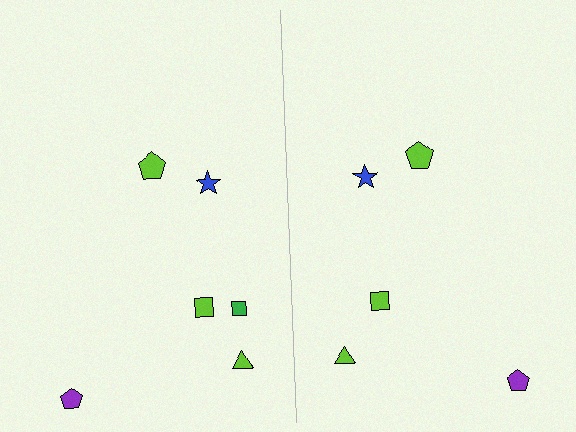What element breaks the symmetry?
A green square is missing from the right side.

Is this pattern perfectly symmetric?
No, the pattern is not perfectly symmetric. A green square is missing from the right side.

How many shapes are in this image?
There are 11 shapes in this image.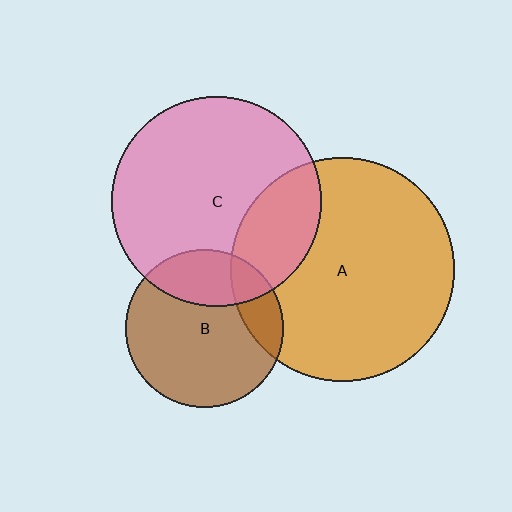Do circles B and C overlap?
Yes.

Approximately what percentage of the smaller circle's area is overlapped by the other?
Approximately 25%.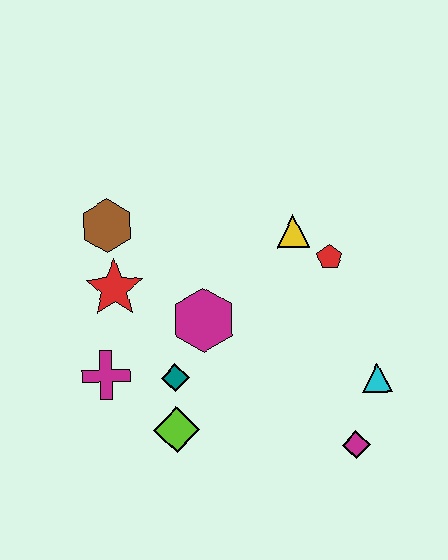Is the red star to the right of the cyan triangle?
No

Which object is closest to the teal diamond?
The lime diamond is closest to the teal diamond.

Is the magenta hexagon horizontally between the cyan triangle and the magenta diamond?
No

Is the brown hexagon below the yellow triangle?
No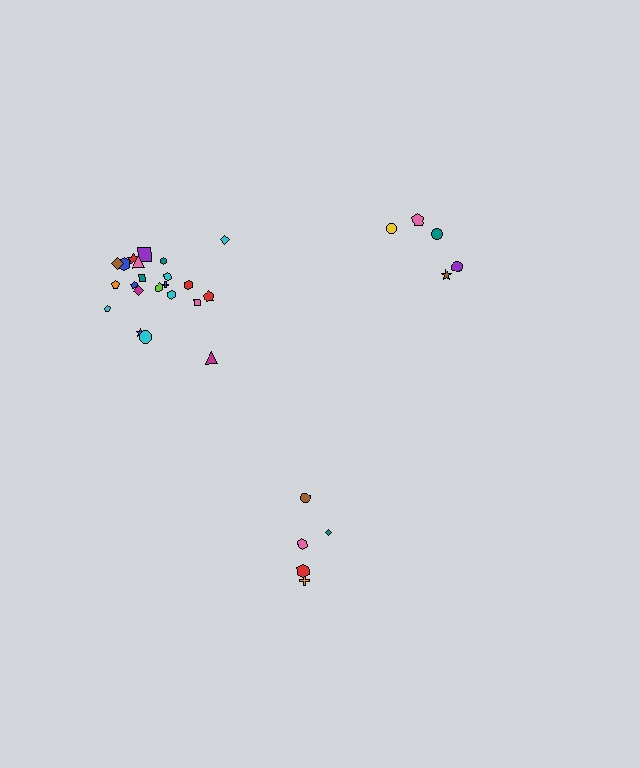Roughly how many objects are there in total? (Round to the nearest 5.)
Roughly 30 objects in total.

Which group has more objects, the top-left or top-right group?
The top-left group.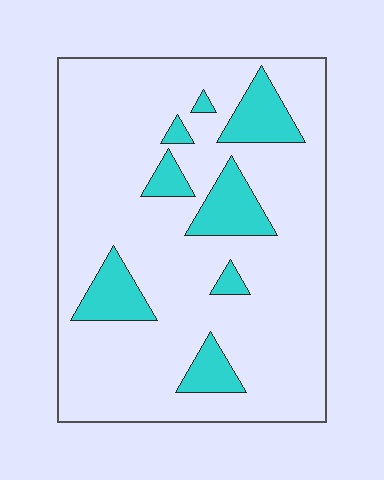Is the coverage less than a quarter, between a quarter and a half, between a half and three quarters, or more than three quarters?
Less than a quarter.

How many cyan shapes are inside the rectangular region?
8.